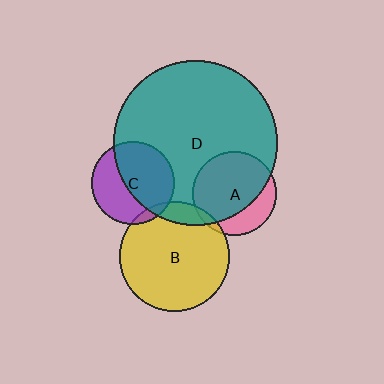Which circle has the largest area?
Circle D (teal).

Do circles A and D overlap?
Yes.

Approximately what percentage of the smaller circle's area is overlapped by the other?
Approximately 70%.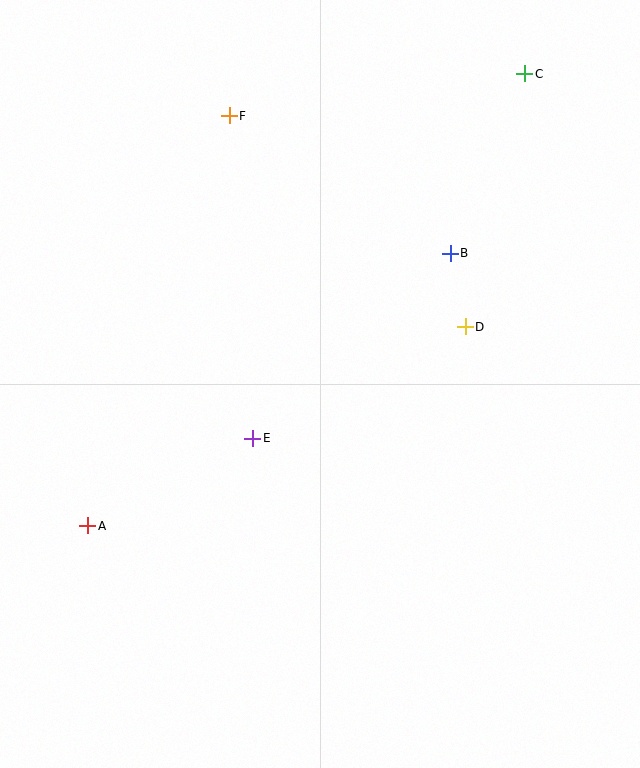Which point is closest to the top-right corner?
Point C is closest to the top-right corner.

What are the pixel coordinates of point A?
Point A is at (88, 526).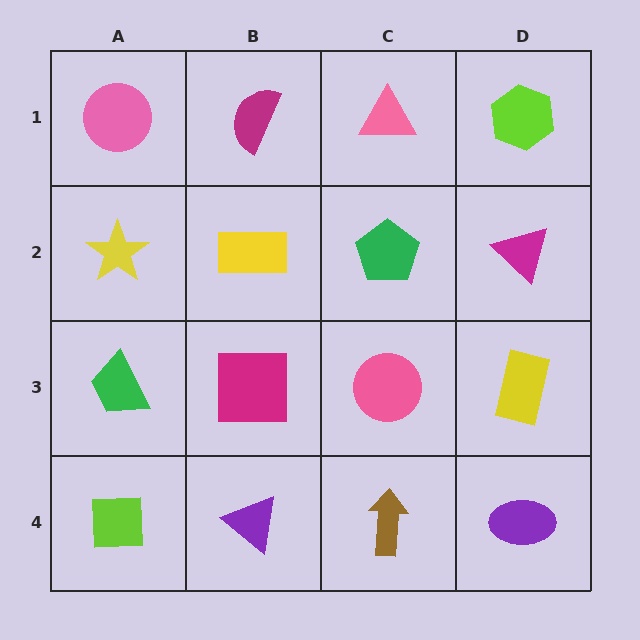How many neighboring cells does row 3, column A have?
3.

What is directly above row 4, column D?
A yellow rectangle.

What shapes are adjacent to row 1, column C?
A green pentagon (row 2, column C), a magenta semicircle (row 1, column B), a lime hexagon (row 1, column D).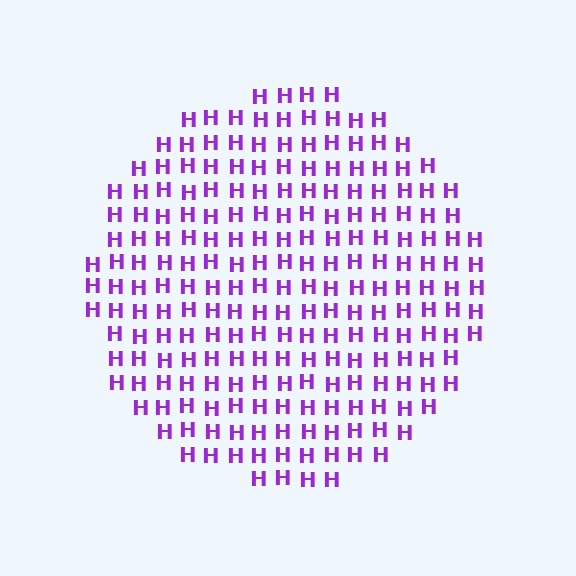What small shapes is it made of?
It is made of small letter H's.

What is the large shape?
The large shape is a circle.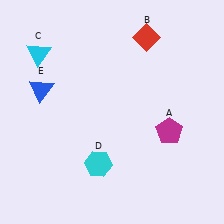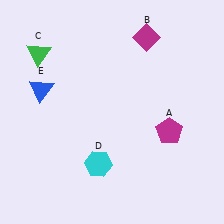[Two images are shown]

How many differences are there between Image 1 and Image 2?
There are 2 differences between the two images.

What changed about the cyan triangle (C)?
In Image 1, C is cyan. In Image 2, it changed to green.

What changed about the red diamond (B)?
In Image 1, B is red. In Image 2, it changed to magenta.